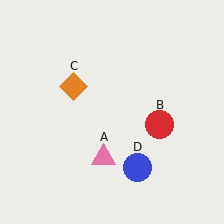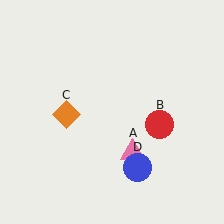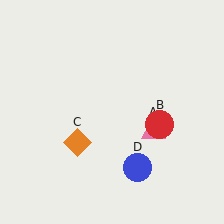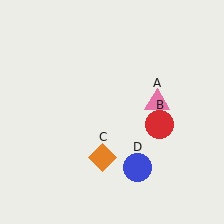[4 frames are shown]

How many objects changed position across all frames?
2 objects changed position: pink triangle (object A), orange diamond (object C).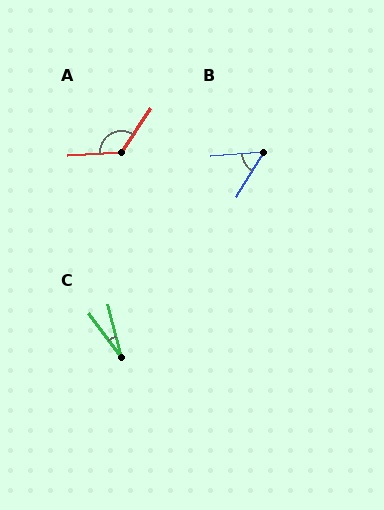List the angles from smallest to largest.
C (22°), B (55°), A (127°).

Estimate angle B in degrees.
Approximately 55 degrees.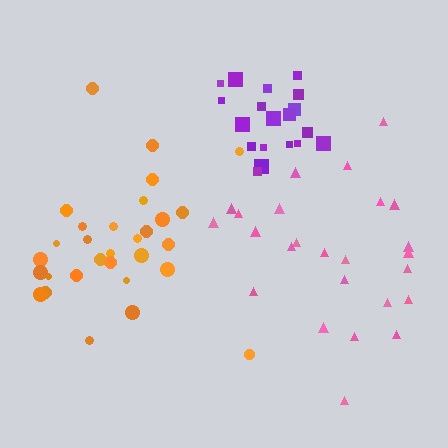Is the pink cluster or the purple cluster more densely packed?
Purple.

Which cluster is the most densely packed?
Purple.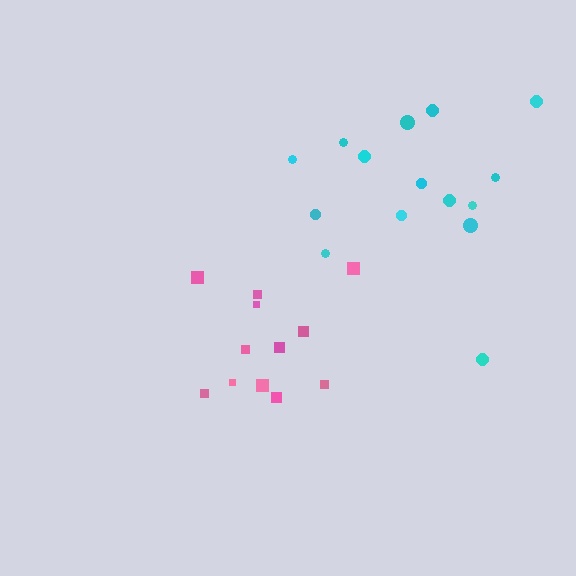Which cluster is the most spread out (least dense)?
Cyan.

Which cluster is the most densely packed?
Pink.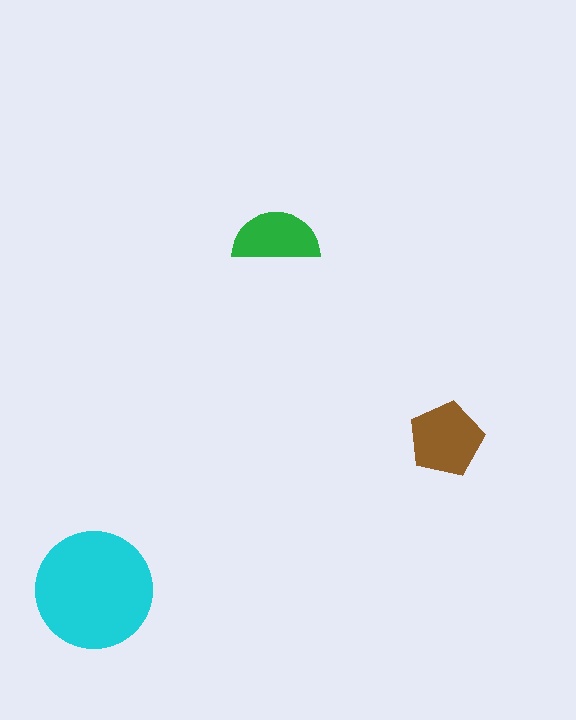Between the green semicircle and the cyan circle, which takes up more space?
The cyan circle.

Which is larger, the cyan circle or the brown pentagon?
The cyan circle.